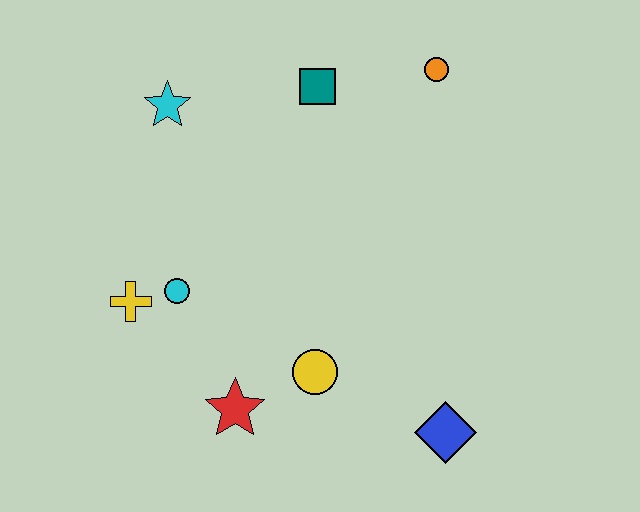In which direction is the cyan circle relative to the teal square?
The cyan circle is below the teal square.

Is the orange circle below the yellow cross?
No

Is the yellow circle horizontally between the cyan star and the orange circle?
Yes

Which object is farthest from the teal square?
The blue diamond is farthest from the teal square.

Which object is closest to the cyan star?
The teal square is closest to the cyan star.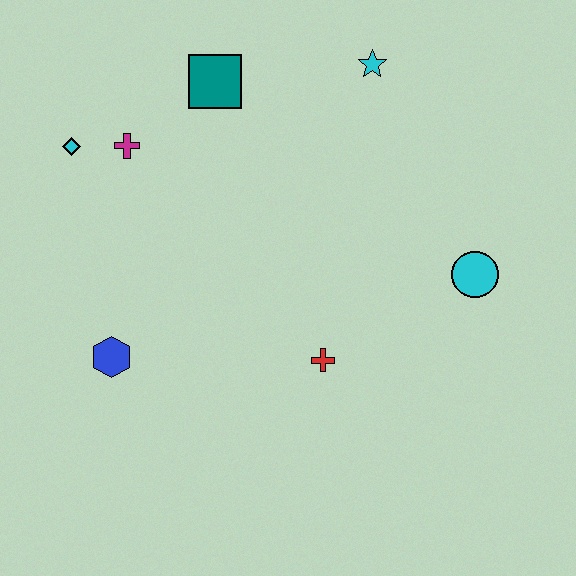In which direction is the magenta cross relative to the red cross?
The magenta cross is above the red cross.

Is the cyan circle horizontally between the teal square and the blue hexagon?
No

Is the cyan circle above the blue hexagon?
Yes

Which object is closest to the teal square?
The magenta cross is closest to the teal square.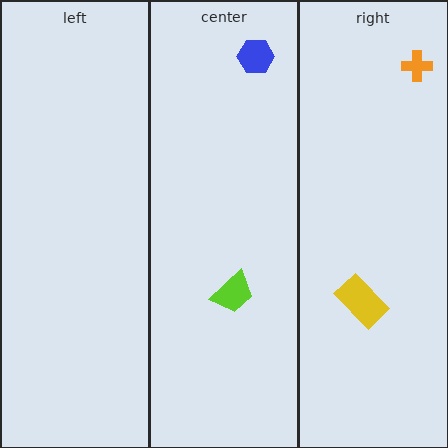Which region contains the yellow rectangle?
The right region.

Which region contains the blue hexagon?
The center region.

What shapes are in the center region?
The blue hexagon, the lime trapezoid.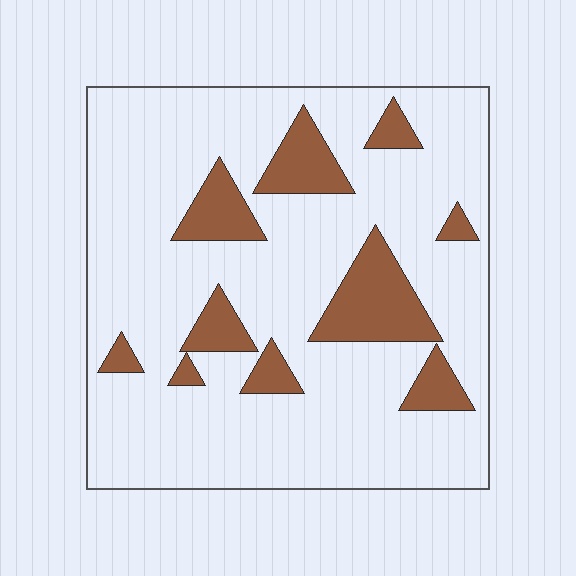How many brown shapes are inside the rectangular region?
10.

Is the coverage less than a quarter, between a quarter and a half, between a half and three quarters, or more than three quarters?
Less than a quarter.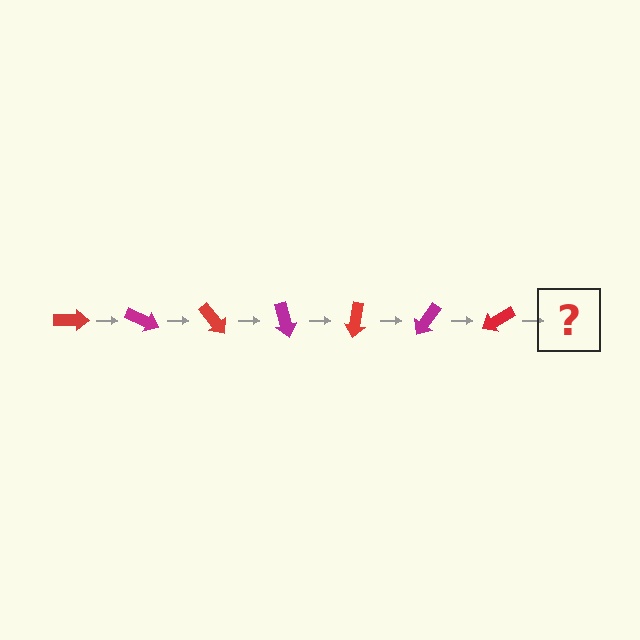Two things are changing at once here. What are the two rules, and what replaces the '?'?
The two rules are that it rotates 25 degrees each step and the color cycles through red and magenta. The '?' should be a magenta arrow, rotated 175 degrees from the start.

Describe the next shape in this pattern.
It should be a magenta arrow, rotated 175 degrees from the start.